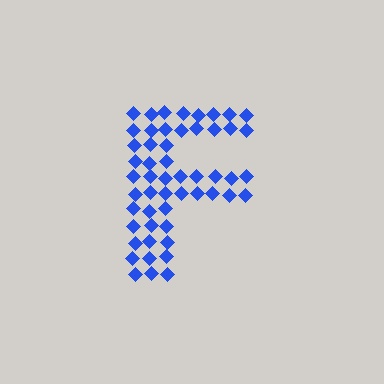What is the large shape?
The large shape is the letter F.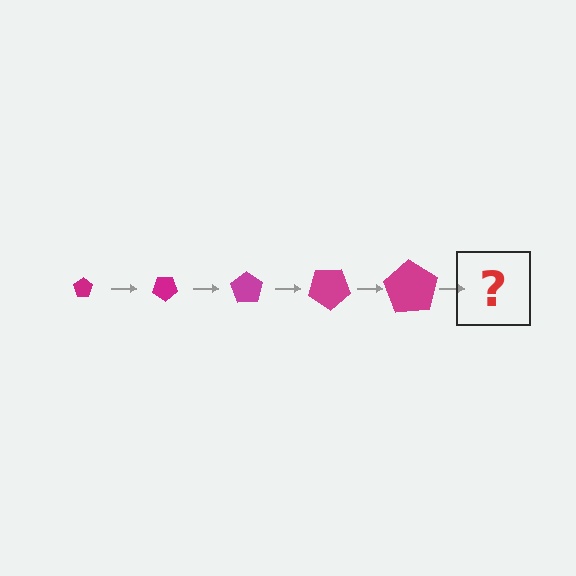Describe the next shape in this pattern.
It should be a pentagon, larger than the previous one and rotated 175 degrees from the start.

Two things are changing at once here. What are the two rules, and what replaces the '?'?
The two rules are that the pentagon grows larger each step and it rotates 35 degrees each step. The '?' should be a pentagon, larger than the previous one and rotated 175 degrees from the start.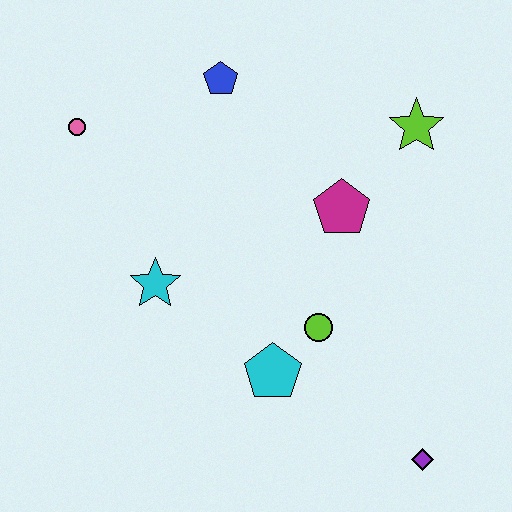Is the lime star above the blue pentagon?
No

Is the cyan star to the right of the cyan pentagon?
No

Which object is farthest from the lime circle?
The pink circle is farthest from the lime circle.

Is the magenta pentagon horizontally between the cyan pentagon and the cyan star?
No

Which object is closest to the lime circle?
The cyan pentagon is closest to the lime circle.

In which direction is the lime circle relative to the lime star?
The lime circle is below the lime star.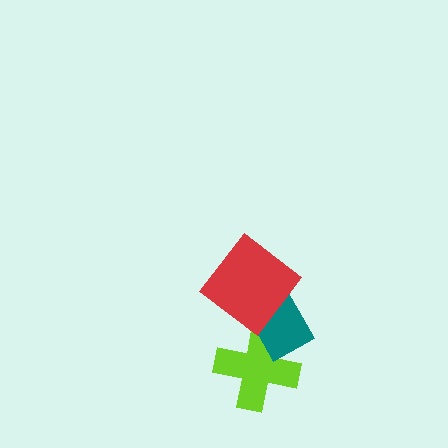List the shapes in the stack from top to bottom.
From top to bottom: the red diamond, the teal rectangle, the lime cross.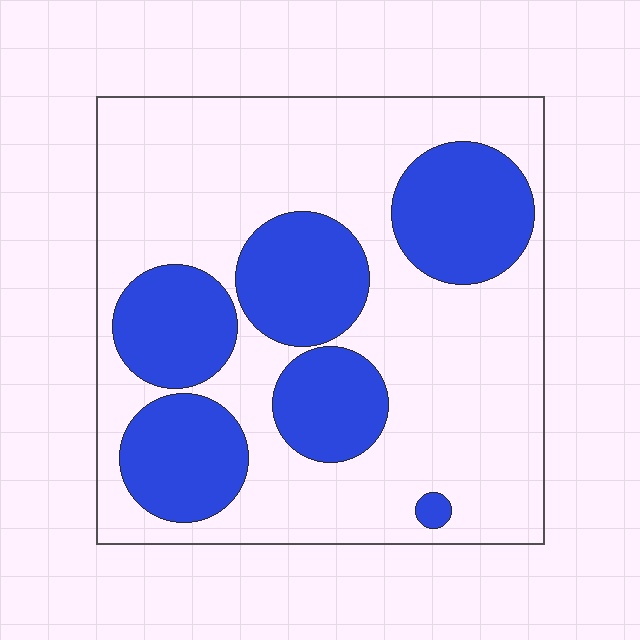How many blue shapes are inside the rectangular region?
6.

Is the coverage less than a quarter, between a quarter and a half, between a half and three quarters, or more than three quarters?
Between a quarter and a half.